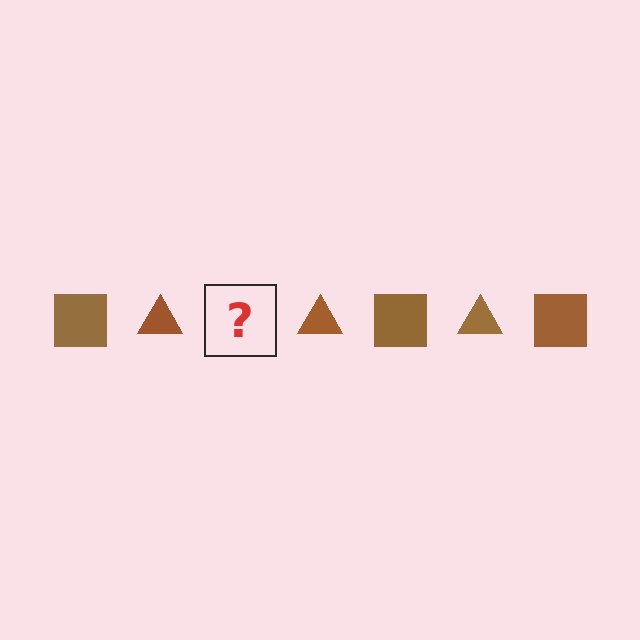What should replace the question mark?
The question mark should be replaced with a brown square.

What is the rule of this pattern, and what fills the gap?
The rule is that the pattern cycles through square, triangle shapes in brown. The gap should be filled with a brown square.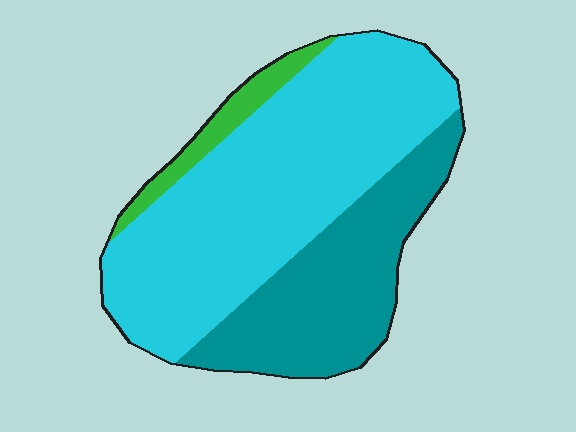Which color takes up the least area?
Green, at roughly 5%.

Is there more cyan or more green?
Cyan.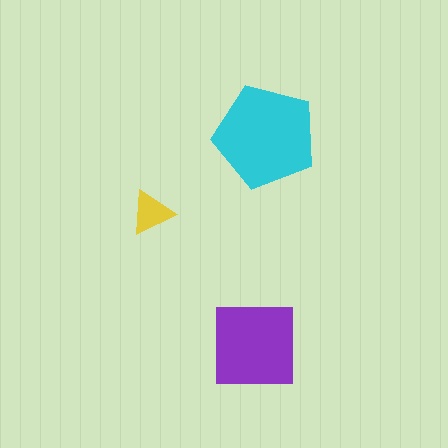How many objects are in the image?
There are 3 objects in the image.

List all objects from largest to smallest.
The cyan pentagon, the purple square, the yellow triangle.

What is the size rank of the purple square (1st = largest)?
2nd.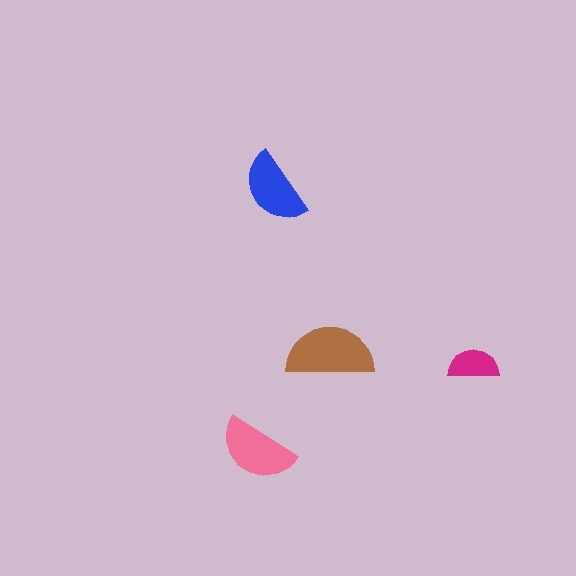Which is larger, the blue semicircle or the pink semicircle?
The pink one.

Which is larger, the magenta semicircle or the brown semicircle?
The brown one.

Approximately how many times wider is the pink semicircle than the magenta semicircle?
About 1.5 times wider.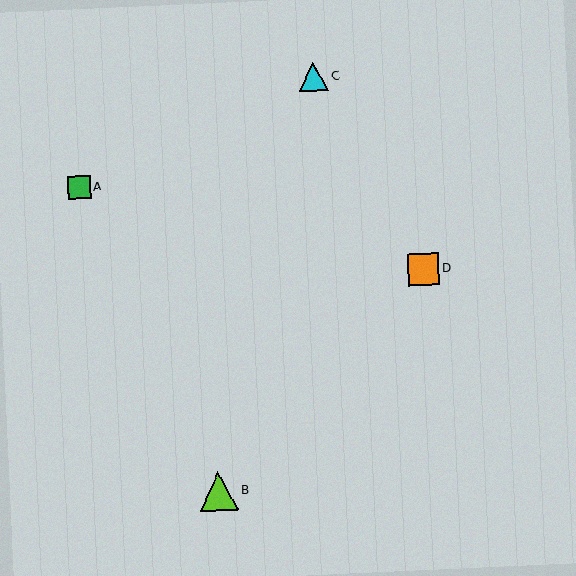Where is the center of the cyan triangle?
The center of the cyan triangle is at (313, 77).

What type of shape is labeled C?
Shape C is a cyan triangle.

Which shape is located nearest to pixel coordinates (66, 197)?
The green square (labeled A) at (79, 188) is nearest to that location.